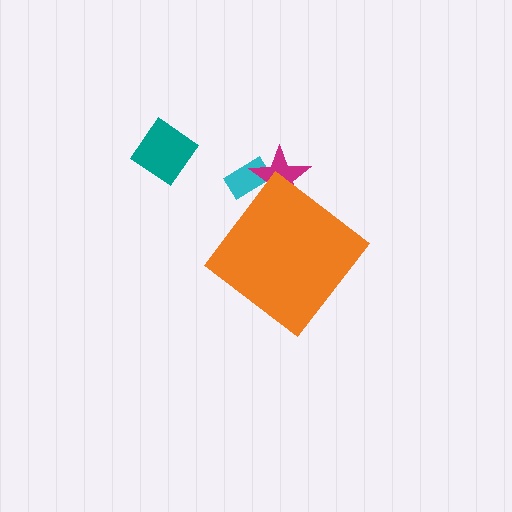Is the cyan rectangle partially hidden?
Yes, the cyan rectangle is partially hidden behind the orange diamond.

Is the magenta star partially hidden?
Yes, the magenta star is partially hidden behind the orange diamond.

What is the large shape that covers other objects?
An orange diamond.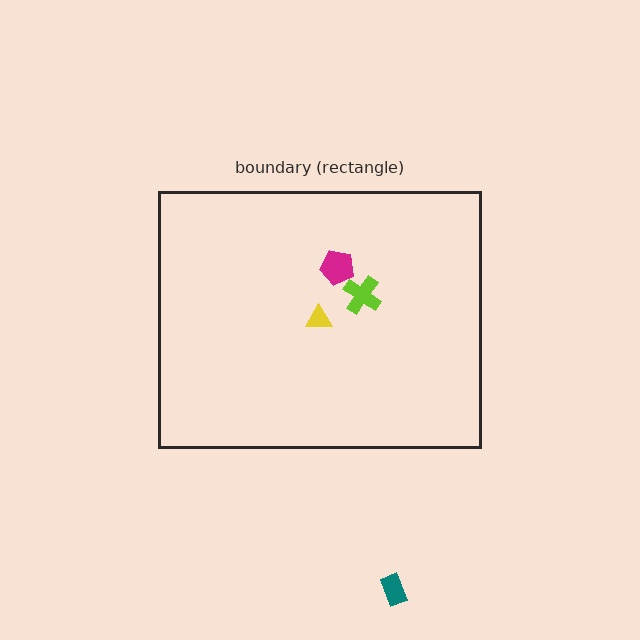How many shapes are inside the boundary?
3 inside, 1 outside.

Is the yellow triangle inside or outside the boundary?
Inside.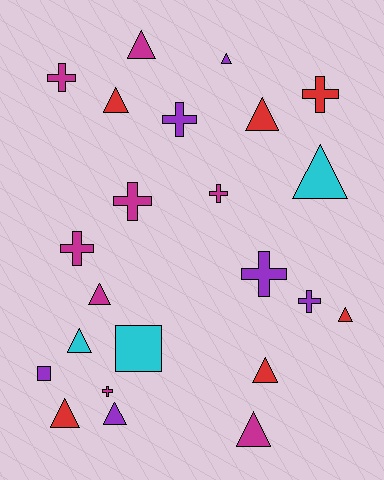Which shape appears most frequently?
Triangle, with 12 objects.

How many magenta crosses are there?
There are 5 magenta crosses.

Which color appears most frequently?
Magenta, with 8 objects.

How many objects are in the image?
There are 23 objects.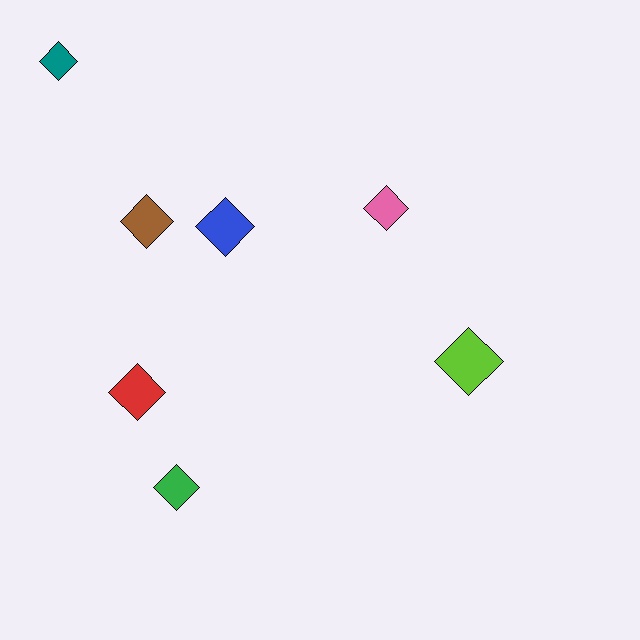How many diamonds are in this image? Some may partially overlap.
There are 7 diamonds.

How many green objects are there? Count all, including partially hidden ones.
There is 1 green object.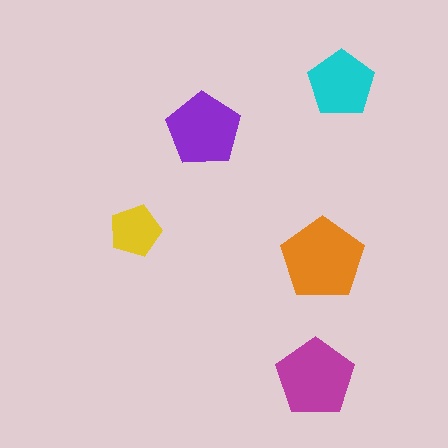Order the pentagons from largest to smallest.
the orange one, the magenta one, the purple one, the cyan one, the yellow one.